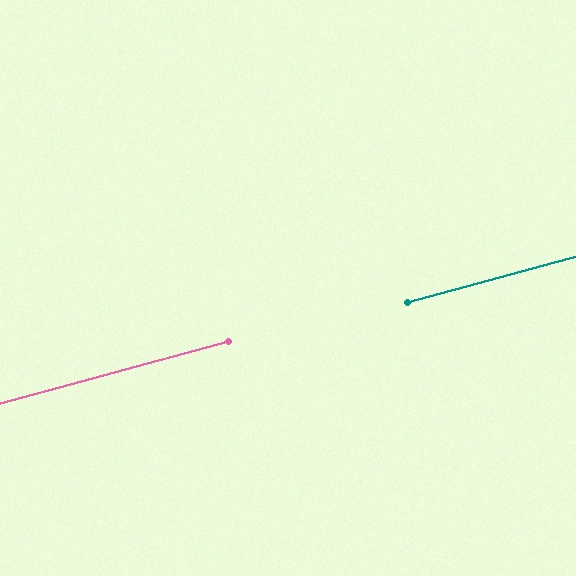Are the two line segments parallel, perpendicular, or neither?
Parallel — their directions differ by only 0.4°.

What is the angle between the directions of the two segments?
Approximately 0 degrees.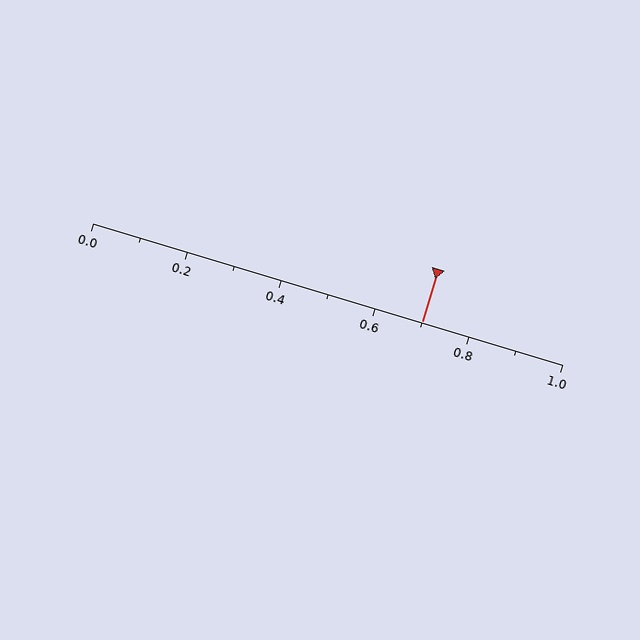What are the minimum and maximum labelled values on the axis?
The axis runs from 0.0 to 1.0.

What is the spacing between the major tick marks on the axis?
The major ticks are spaced 0.2 apart.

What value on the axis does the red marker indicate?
The marker indicates approximately 0.7.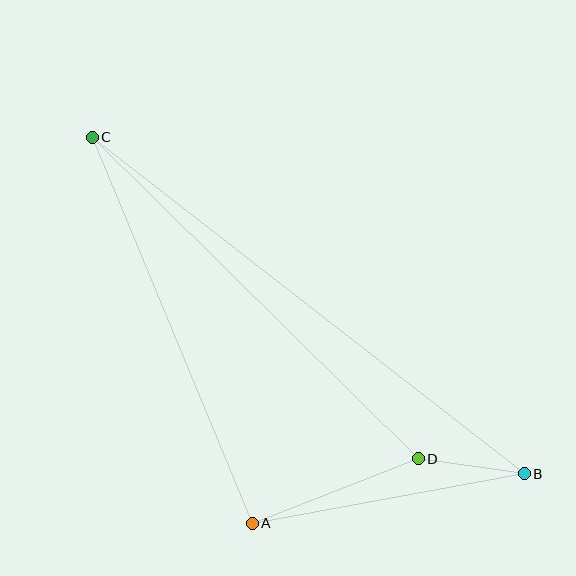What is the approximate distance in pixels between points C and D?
The distance between C and D is approximately 458 pixels.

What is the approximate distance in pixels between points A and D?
The distance between A and D is approximately 178 pixels.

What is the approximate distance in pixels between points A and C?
The distance between A and C is approximately 418 pixels.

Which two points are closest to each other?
Points B and D are closest to each other.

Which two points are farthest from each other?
Points B and C are farthest from each other.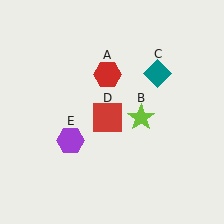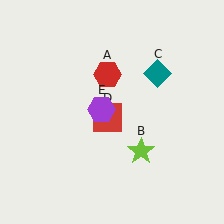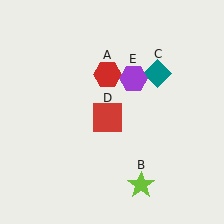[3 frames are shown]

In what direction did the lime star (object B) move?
The lime star (object B) moved down.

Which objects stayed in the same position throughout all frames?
Red hexagon (object A) and teal diamond (object C) and red square (object D) remained stationary.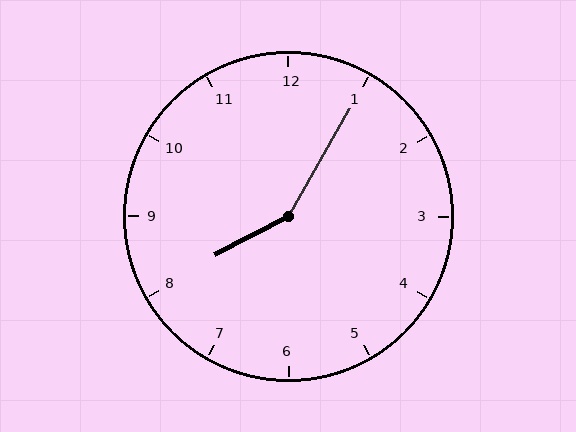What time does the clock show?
8:05.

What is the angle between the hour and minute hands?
Approximately 148 degrees.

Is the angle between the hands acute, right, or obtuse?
It is obtuse.